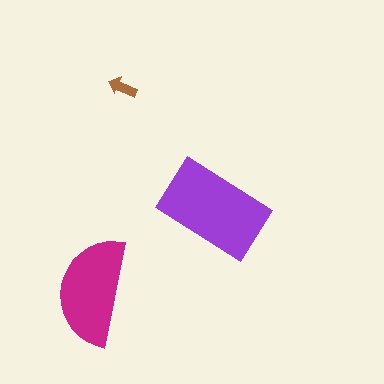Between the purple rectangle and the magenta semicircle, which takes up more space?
The purple rectangle.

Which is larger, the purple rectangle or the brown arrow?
The purple rectangle.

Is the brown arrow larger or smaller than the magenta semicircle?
Smaller.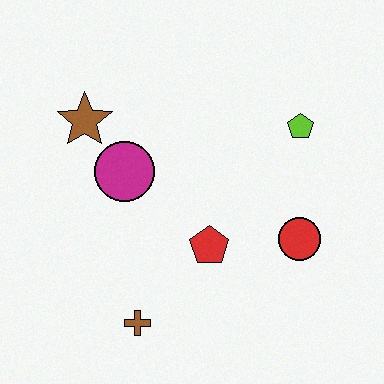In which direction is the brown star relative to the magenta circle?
The brown star is above the magenta circle.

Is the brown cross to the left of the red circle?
Yes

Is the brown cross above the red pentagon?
No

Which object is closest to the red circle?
The red pentagon is closest to the red circle.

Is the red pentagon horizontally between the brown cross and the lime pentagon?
Yes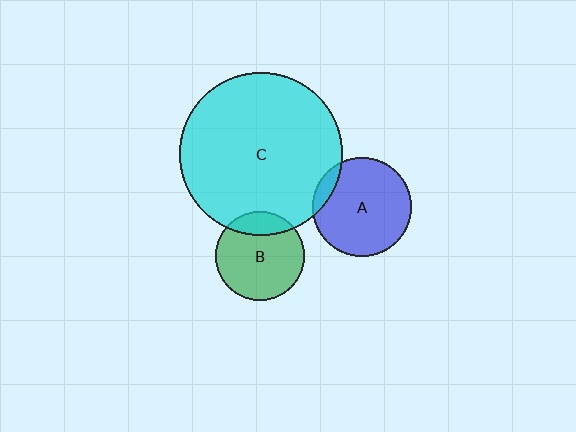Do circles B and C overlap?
Yes.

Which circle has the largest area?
Circle C (cyan).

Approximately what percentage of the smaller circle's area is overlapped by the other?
Approximately 20%.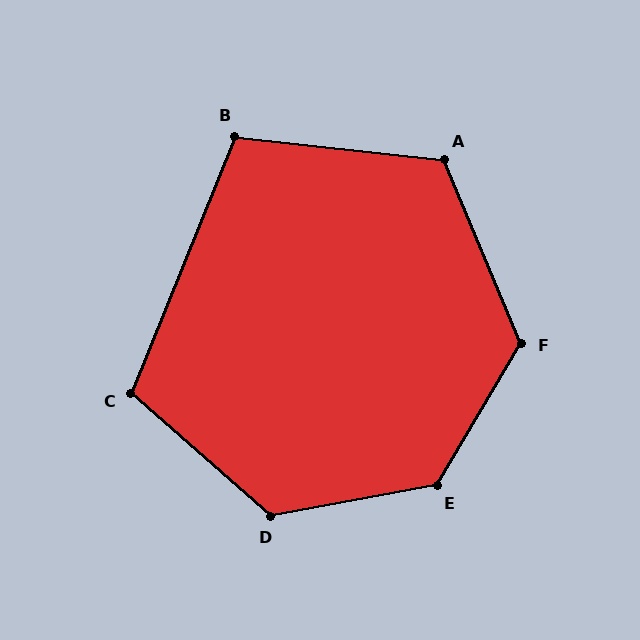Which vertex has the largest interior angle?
E, at approximately 131 degrees.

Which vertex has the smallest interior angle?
B, at approximately 105 degrees.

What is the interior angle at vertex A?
Approximately 119 degrees (obtuse).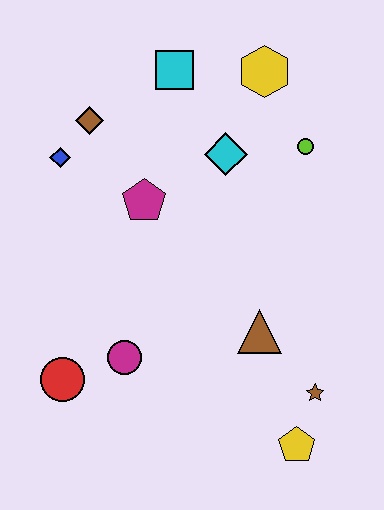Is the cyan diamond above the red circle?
Yes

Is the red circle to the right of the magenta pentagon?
No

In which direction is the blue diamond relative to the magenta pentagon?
The blue diamond is to the left of the magenta pentagon.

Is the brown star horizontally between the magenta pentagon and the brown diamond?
No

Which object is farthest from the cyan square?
The yellow pentagon is farthest from the cyan square.